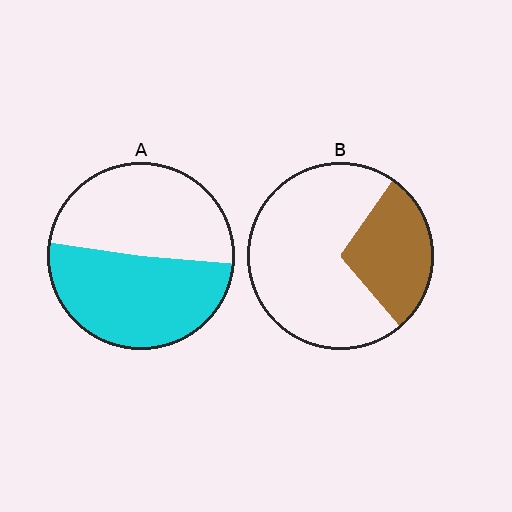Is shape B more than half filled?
No.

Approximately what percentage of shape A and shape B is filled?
A is approximately 50% and B is approximately 30%.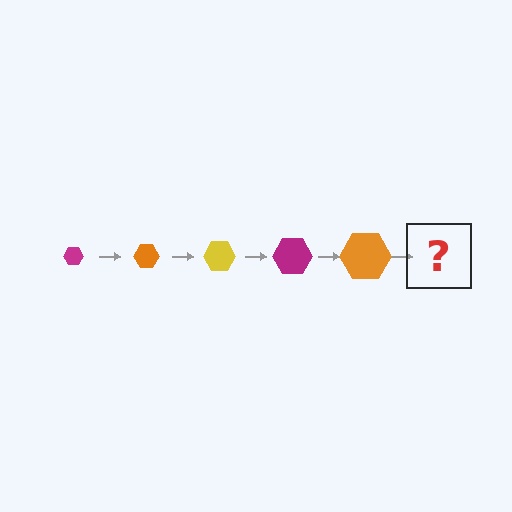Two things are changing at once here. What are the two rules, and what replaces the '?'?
The two rules are that the hexagon grows larger each step and the color cycles through magenta, orange, and yellow. The '?' should be a yellow hexagon, larger than the previous one.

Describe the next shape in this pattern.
It should be a yellow hexagon, larger than the previous one.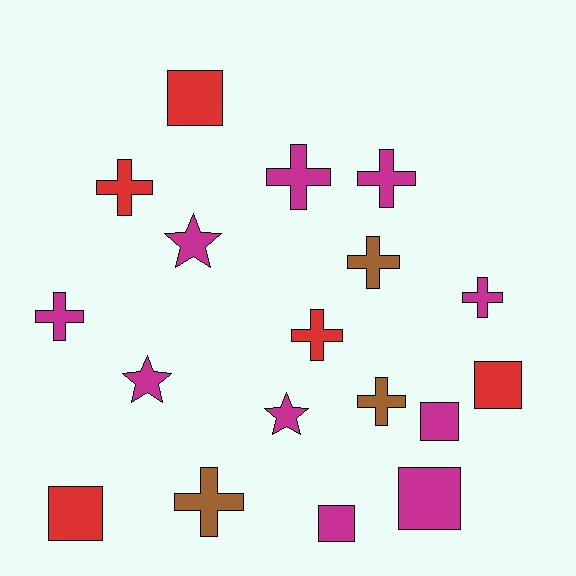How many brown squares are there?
There are no brown squares.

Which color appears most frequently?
Magenta, with 10 objects.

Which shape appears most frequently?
Cross, with 9 objects.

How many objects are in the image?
There are 18 objects.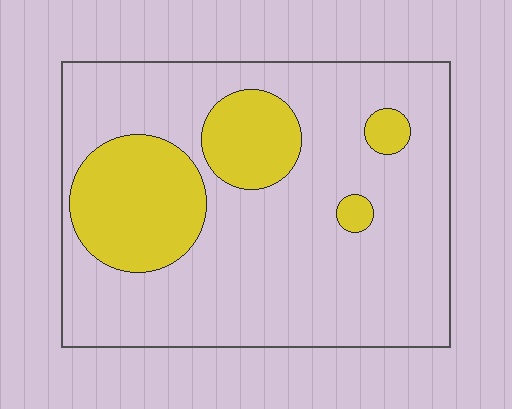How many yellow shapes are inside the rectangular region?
4.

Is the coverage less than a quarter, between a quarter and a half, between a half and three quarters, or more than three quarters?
Less than a quarter.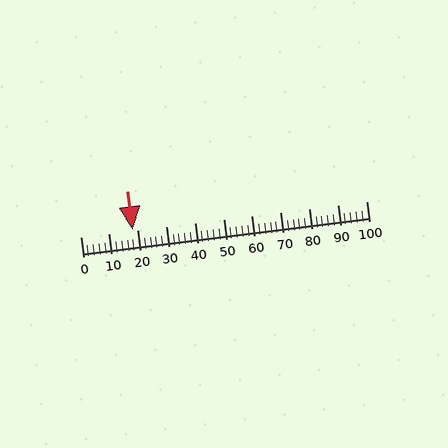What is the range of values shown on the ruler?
The ruler shows values from 0 to 100.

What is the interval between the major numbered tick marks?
The major tick marks are spaced 10 units apart.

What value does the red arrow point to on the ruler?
The red arrow points to approximately 18.